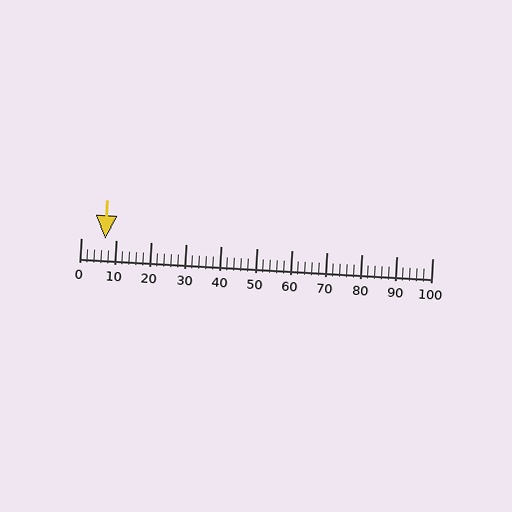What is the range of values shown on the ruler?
The ruler shows values from 0 to 100.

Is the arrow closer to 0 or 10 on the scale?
The arrow is closer to 10.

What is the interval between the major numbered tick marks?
The major tick marks are spaced 10 units apart.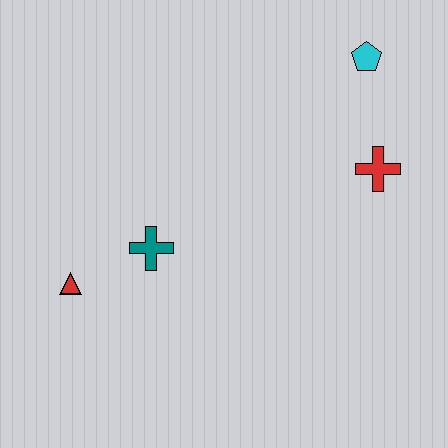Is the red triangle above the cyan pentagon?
No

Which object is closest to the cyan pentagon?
The red cross is closest to the cyan pentagon.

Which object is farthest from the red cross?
The red triangle is farthest from the red cross.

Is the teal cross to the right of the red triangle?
Yes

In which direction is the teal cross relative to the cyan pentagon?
The teal cross is to the left of the cyan pentagon.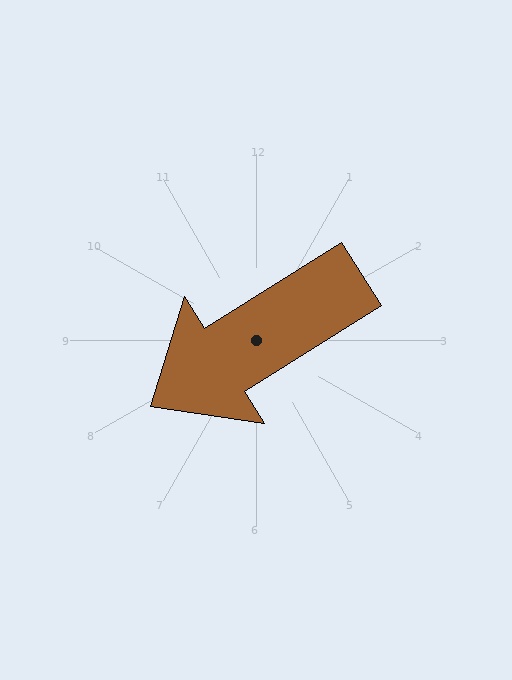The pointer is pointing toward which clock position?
Roughly 8 o'clock.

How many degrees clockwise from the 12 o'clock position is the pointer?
Approximately 238 degrees.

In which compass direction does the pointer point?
Southwest.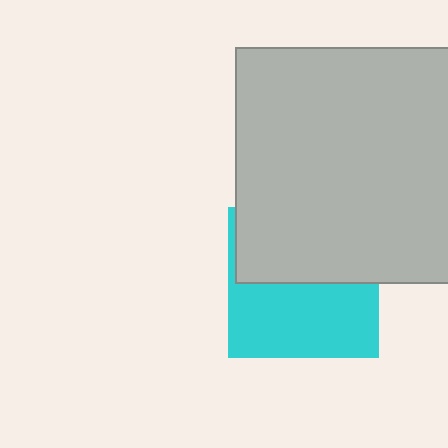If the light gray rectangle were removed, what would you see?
You would see the complete cyan square.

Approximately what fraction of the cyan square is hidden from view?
Roughly 48% of the cyan square is hidden behind the light gray rectangle.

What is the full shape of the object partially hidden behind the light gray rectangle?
The partially hidden object is a cyan square.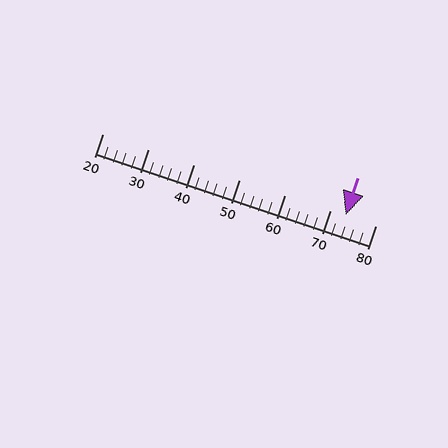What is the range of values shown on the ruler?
The ruler shows values from 20 to 80.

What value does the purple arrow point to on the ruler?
The purple arrow points to approximately 73.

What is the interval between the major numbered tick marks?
The major tick marks are spaced 10 units apart.